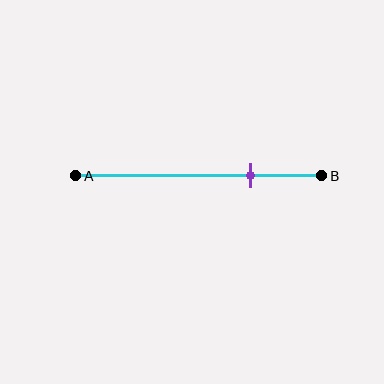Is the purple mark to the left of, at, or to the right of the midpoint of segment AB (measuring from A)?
The purple mark is to the right of the midpoint of segment AB.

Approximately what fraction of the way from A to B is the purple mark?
The purple mark is approximately 70% of the way from A to B.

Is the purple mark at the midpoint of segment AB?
No, the mark is at about 70% from A, not at the 50% midpoint.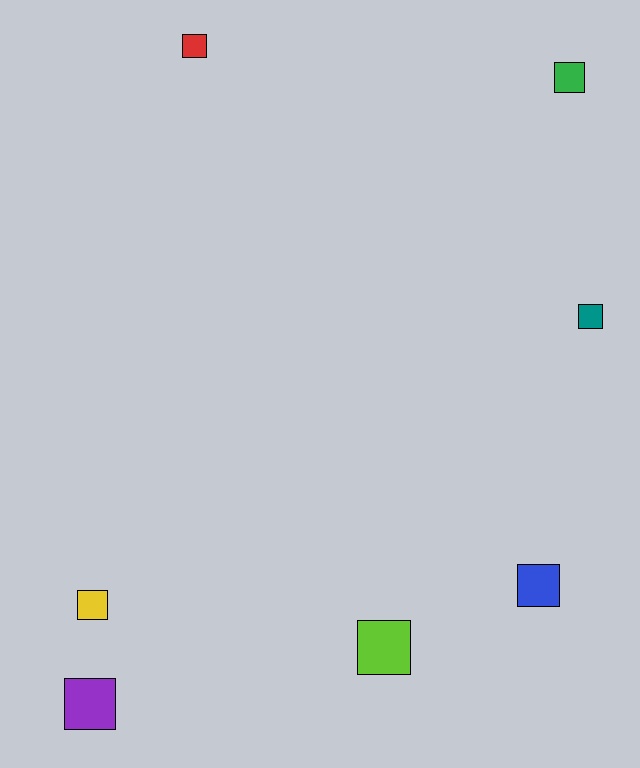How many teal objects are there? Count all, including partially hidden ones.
There is 1 teal object.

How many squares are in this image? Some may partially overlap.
There are 7 squares.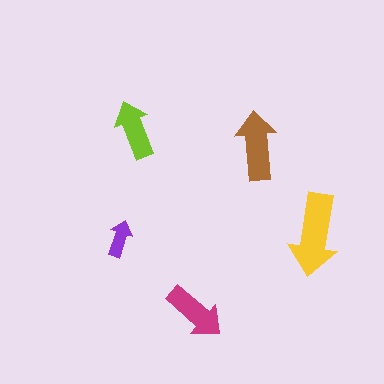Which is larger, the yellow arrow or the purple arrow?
The yellow one.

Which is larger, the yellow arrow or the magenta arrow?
The yellow one.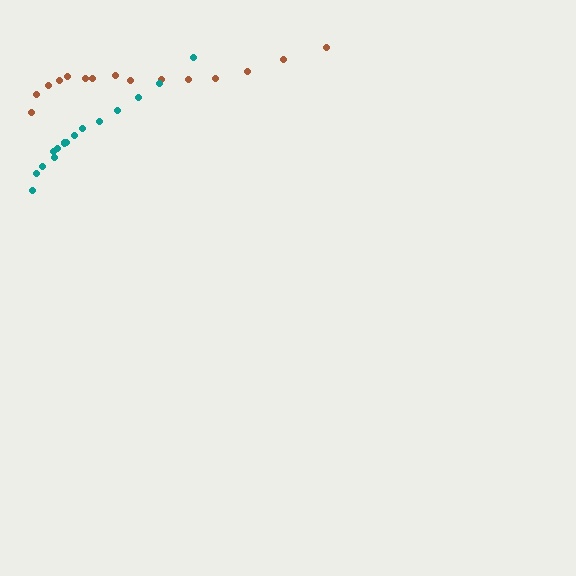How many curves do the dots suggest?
There are 2 distinct paths.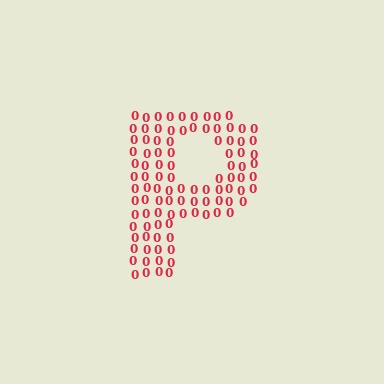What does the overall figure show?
The overall figure shows the letter P.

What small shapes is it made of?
It is made of small digit 0's.